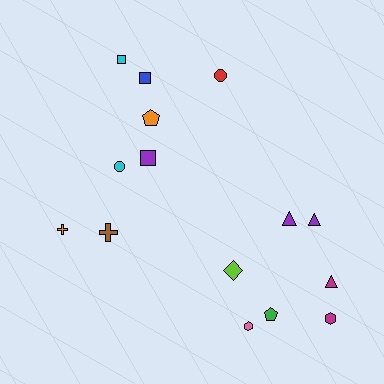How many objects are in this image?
There are 15 objects.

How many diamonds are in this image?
There is 1 diamond.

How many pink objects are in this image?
There is 1 pink object.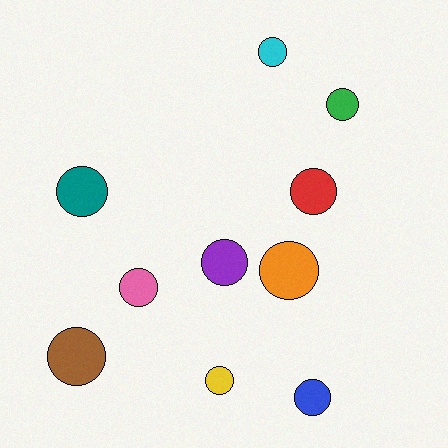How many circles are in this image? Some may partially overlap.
There are 10 circles.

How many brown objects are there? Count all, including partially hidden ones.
There is 1 brown object.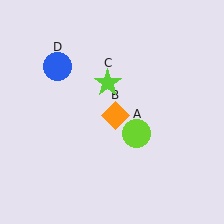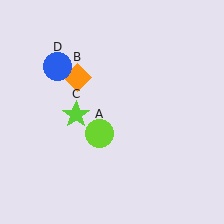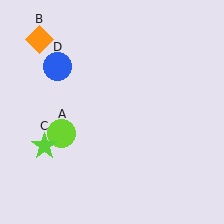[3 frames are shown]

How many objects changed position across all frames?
3 objects changed position: lime circle (object A), orange diamond (object B), lime star (object C).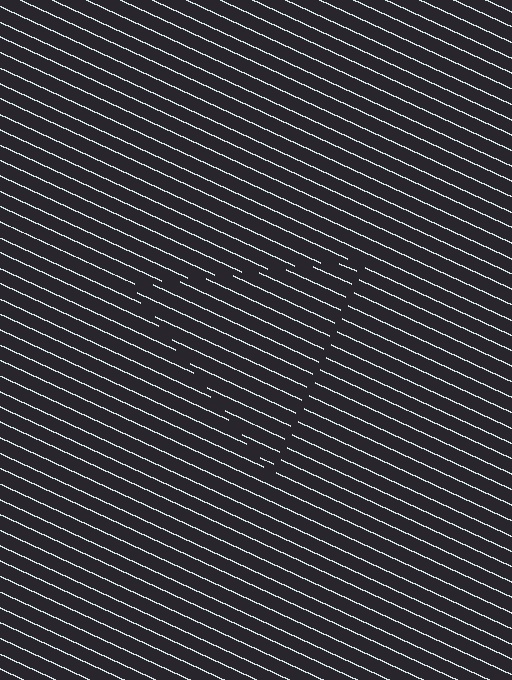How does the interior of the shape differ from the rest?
The interior of the shape contains the same grating, shifted by half a period — the contour is defined by the phase discontinuity where line-ends from the inner and outer gratings abut.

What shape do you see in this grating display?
An illusory triangle. The interior of the shape contains the same grating, shifted by half a period — the contour is defined by the phase discontinuity where line-ends from the inner and outer gratings abut.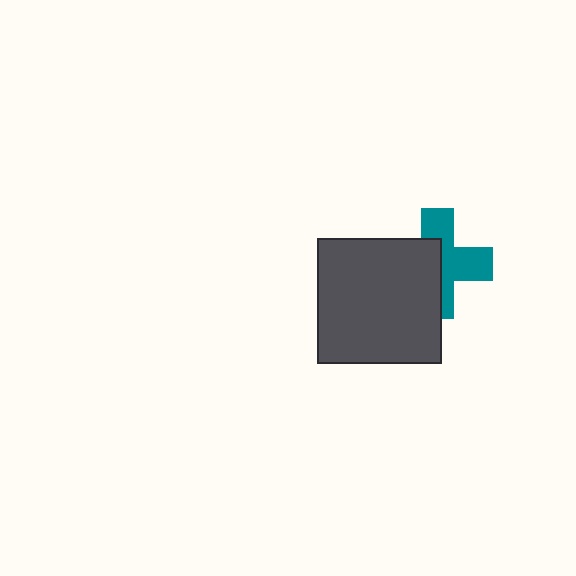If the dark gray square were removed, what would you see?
You would see the complete teal cross.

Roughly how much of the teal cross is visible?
About half of it is visible (roughly 52%).